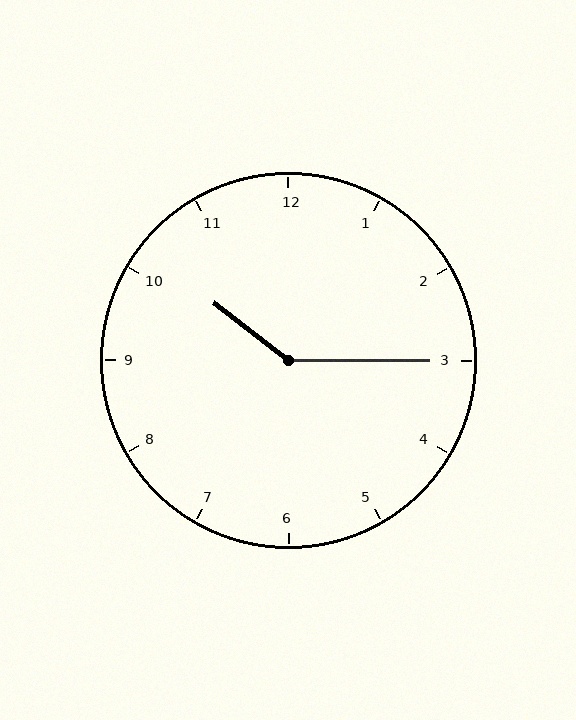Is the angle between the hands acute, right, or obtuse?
It is obtuse.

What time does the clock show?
10:15.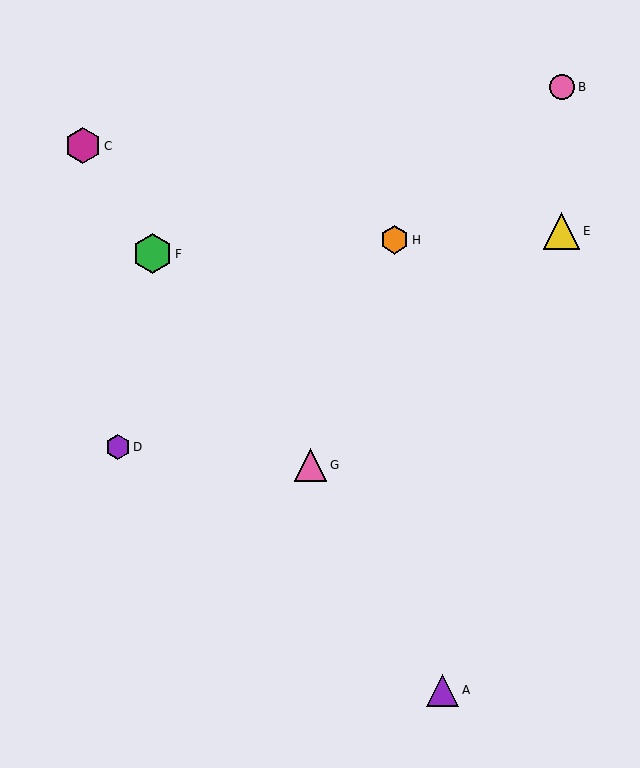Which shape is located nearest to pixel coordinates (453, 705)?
The purple triangle (labeled A) at (442, 690) is nearest to that location.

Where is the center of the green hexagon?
The center of the green hexagon is at (152, 254).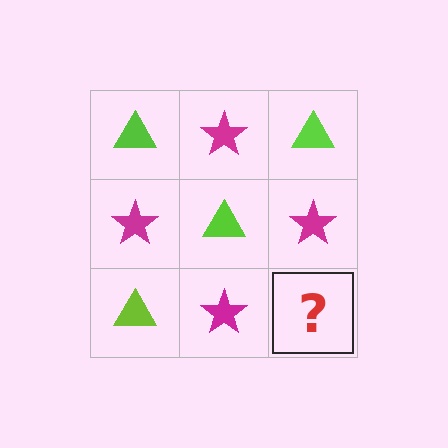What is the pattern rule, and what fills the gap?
The rule is that it alternates lime triangle and magenta star in a checkerboard pattern. The gap should be filled with a lime triangle.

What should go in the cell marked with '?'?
The missing cell should contain a lime triangle.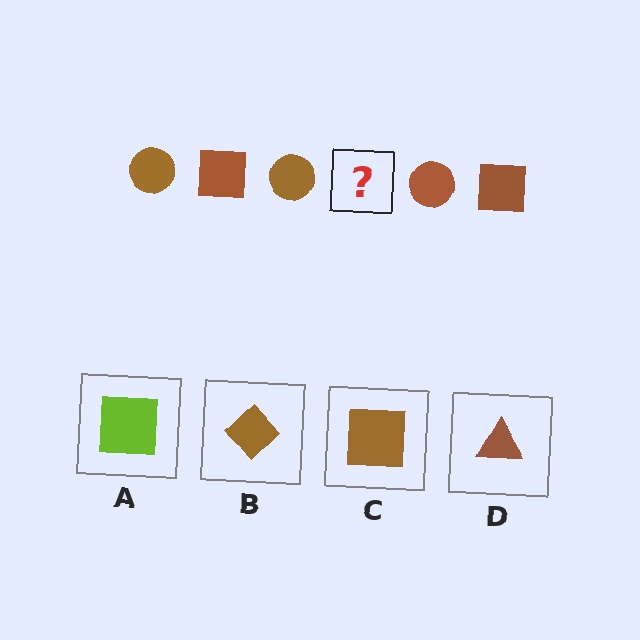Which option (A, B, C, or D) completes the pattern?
C.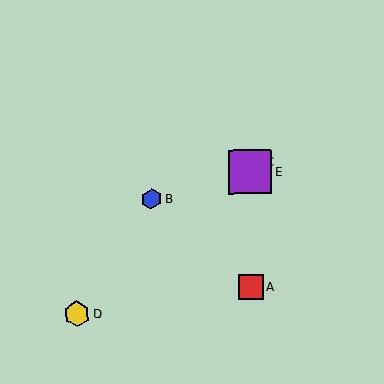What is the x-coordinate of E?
Object E is at x≈250.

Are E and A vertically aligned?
Yes, both are at x≈250.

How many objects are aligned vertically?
3 objects (A, C, E) are aligned vertically.